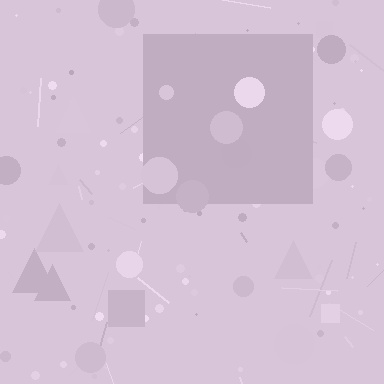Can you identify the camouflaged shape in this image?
The camouflaged shape is a square.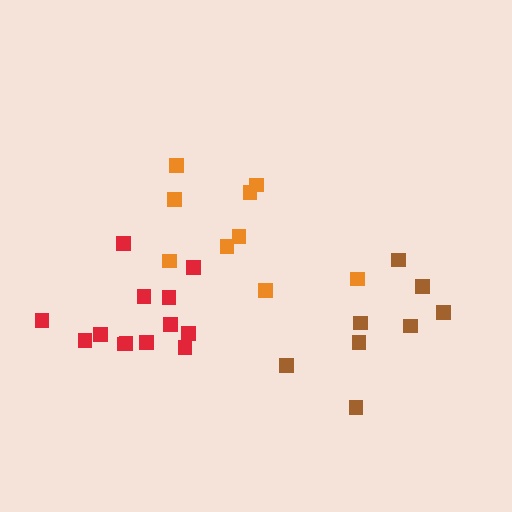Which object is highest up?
The orange cluster is topmost.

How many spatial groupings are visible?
There are 3 spatial groupings.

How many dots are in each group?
Group 1: 13 dots, Group 2: 9 dots, Group 3: 8 dots (30 total).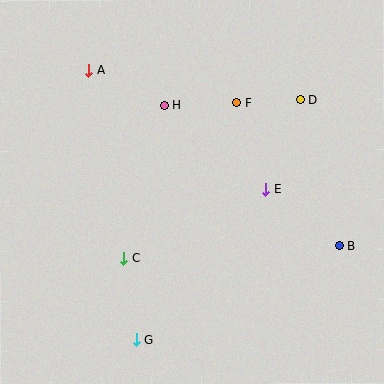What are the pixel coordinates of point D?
Point D is at (301, 100).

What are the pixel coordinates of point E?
Point E is at (266, 190).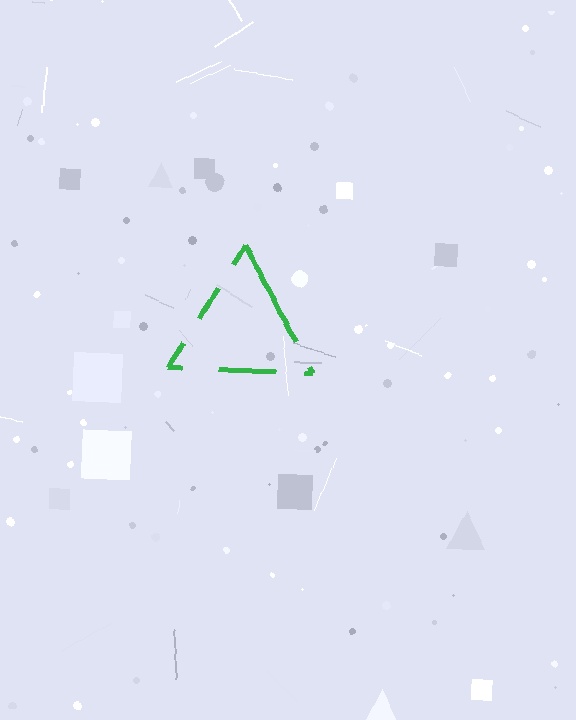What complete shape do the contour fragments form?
The contour fragments form a triangle.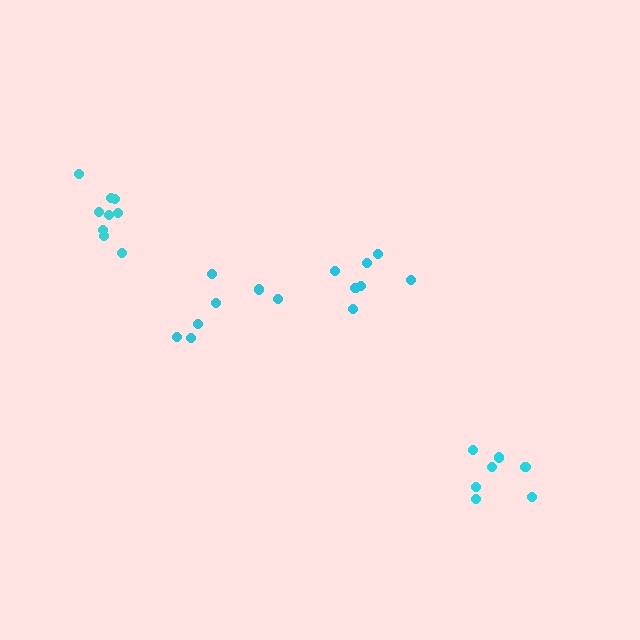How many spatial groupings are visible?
There are 4 spatial groupings.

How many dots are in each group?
Group 1: 9 dots, Group 2: 7 dots, Group 3: 7 dots, Group 4: 7 dots (30 total).